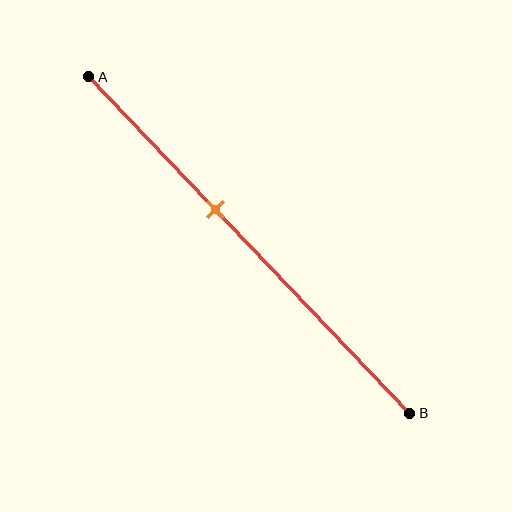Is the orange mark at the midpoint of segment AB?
No, the mark is at about 40% from A, not at the 50% midpoint.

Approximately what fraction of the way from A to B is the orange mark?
The orange mark is approximately 40% of the way from A to B.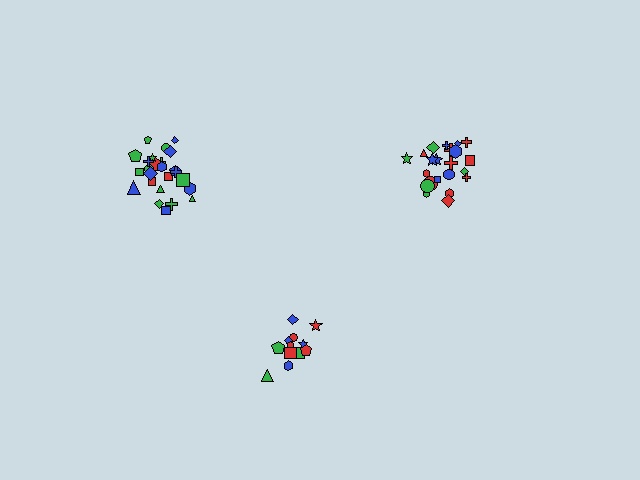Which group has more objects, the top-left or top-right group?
The top-left group.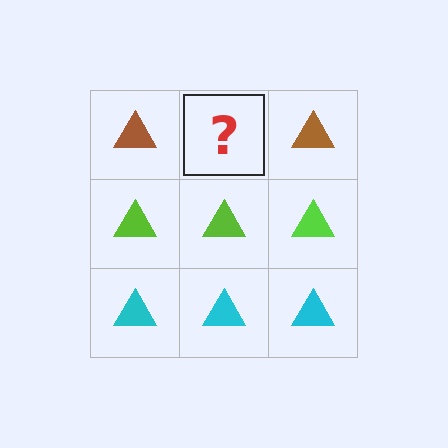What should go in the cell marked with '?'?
The missing cell should contain a brown triangle.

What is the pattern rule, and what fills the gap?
The rule is that each row has a consistent color. The gap should be filled with a brown triangle.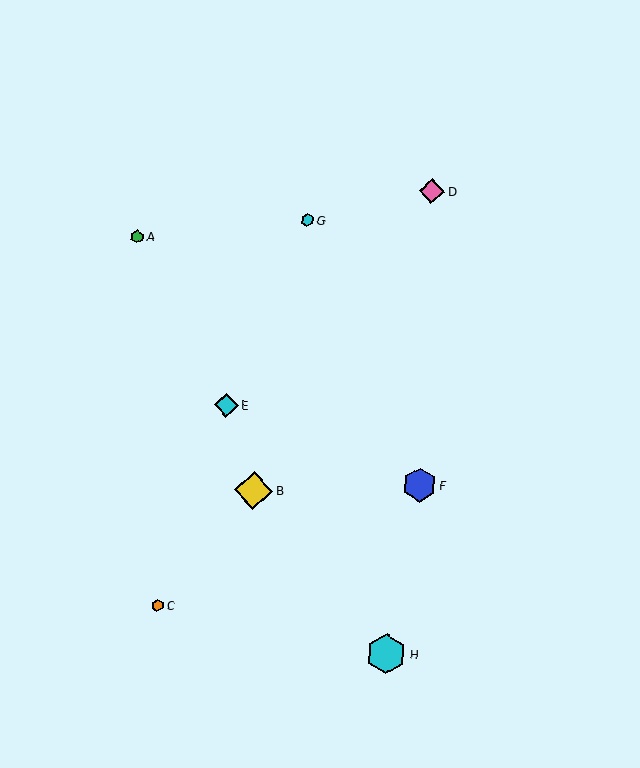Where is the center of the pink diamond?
The center of the pink diamond is at (432, 191).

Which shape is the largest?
The cyan hexagon (labeled H) is the largest.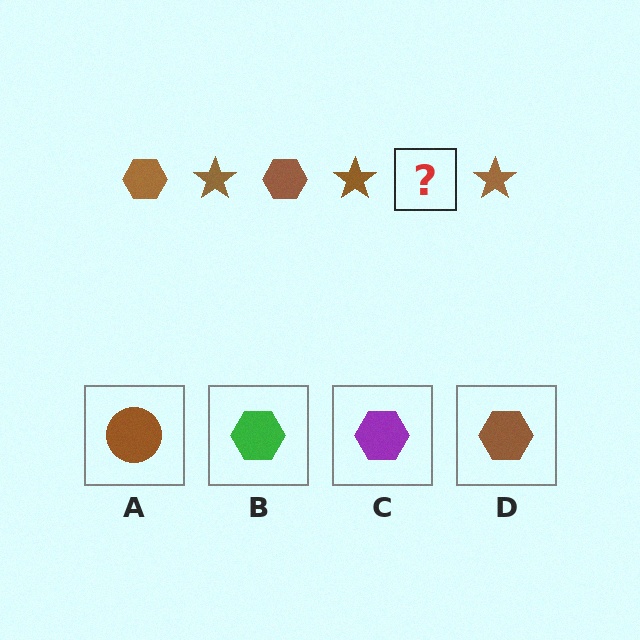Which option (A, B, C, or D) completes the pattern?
D.